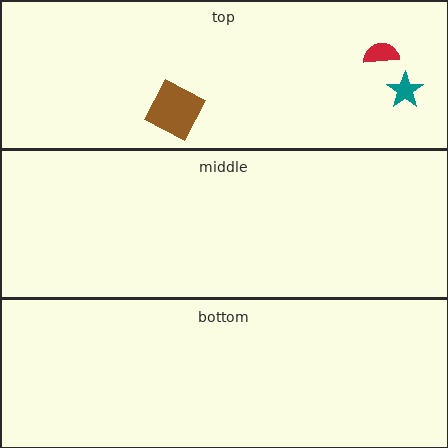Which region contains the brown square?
The top region.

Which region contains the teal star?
The top region.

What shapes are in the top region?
The brown square, the red semicircle, the teal star.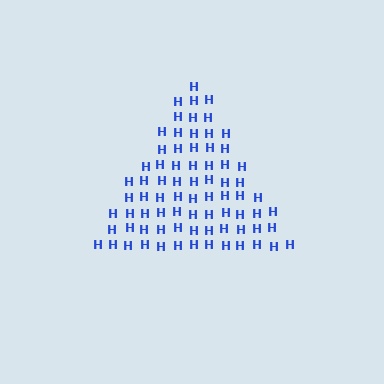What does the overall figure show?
The overall figure shows a triangle.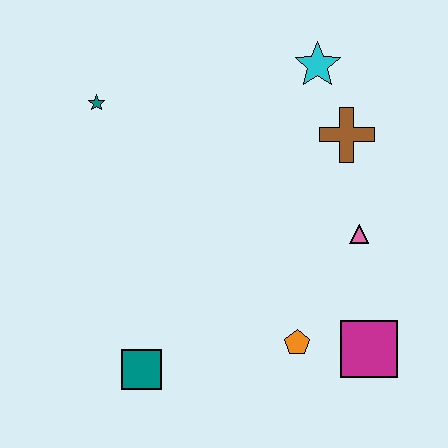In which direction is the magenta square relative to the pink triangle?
The magenta square is below the pink triangle.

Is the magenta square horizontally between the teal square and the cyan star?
No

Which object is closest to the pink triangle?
The brown cross is closest to the pink triangle.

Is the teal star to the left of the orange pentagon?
Yes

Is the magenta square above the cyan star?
No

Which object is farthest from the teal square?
The cyan star is farthest from the teal square.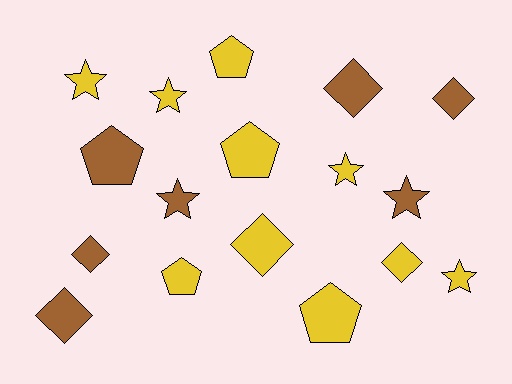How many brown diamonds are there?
There are 4 brown diamonds.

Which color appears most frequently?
Yellow, with 10 objects.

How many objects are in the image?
There are 17 objects.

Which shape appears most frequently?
Diamond, with 6 objects.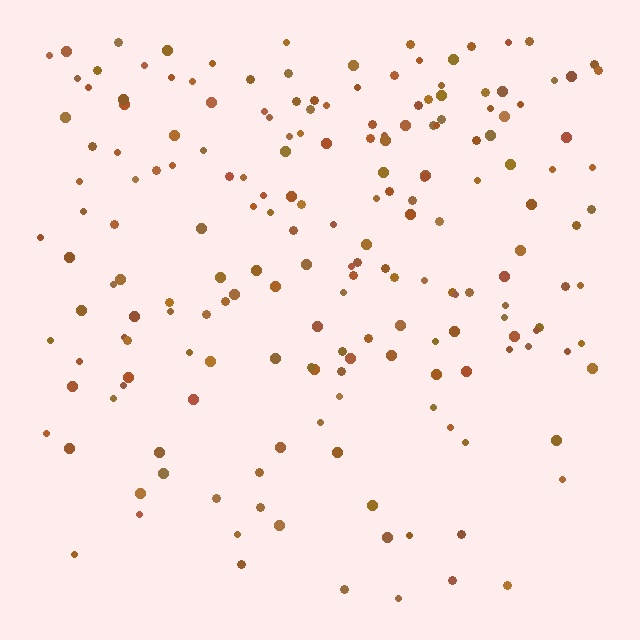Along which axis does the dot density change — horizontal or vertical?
Vertical.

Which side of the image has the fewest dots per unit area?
The bottom.